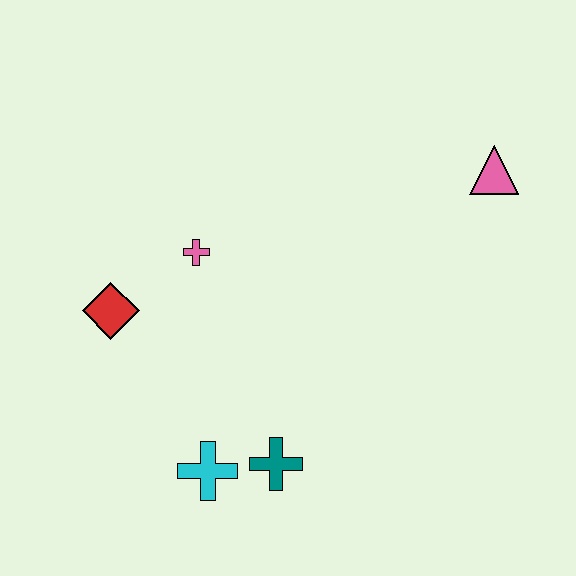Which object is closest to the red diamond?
The pink cross is closest to the red diamond.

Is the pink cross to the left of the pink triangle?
Yes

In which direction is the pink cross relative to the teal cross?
The pink cross is above the teal cross.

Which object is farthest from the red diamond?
The pink triangle is farthest from the red diamond.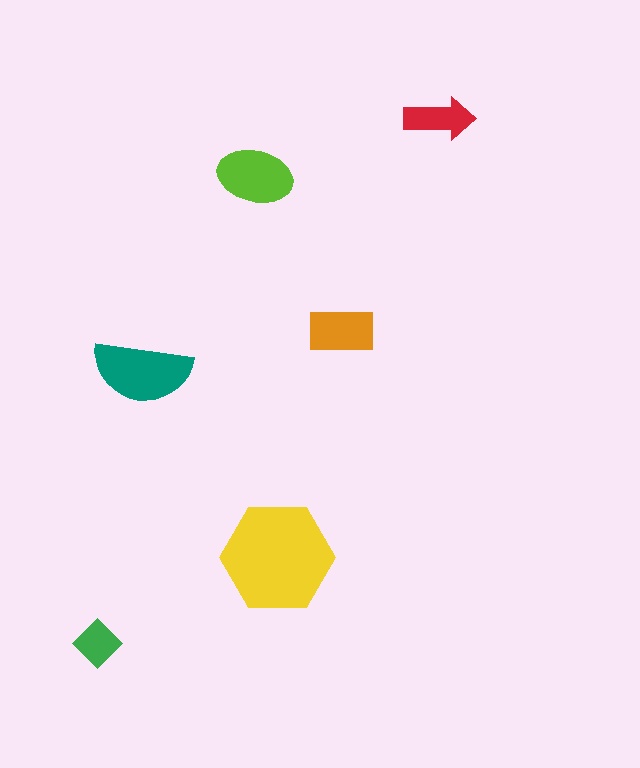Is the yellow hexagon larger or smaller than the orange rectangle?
Larger.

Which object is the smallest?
The green diamond.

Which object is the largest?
The yellow hexagon.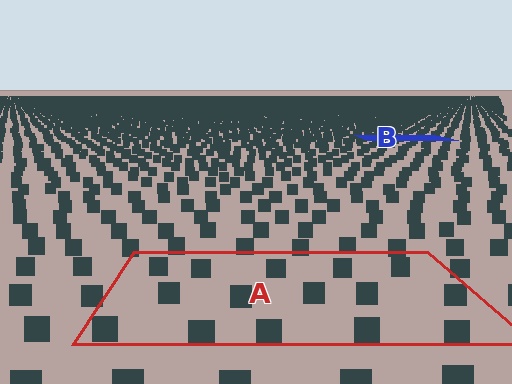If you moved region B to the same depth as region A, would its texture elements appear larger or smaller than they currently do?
They would appear larger. At a closer depth, the same texture elements are projected at a bigger on-screen size.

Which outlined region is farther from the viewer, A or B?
Region B is farther from the viewer — the texture elements inside it appear smaller and more densely packed.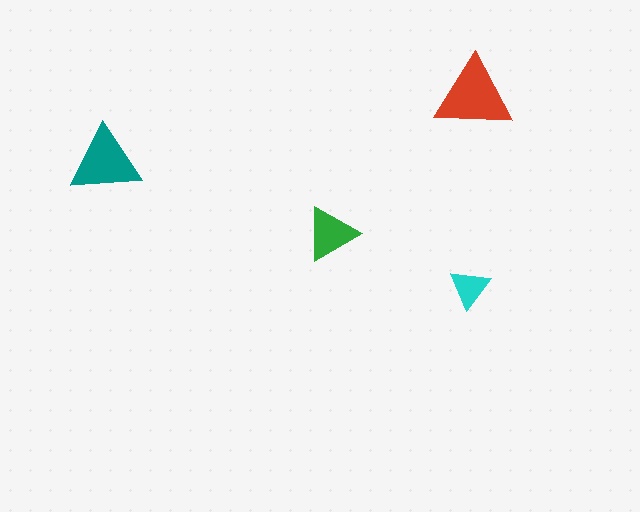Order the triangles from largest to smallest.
the red one, the teal one, the green one, the cyan one.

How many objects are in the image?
There are 4 objects in the image.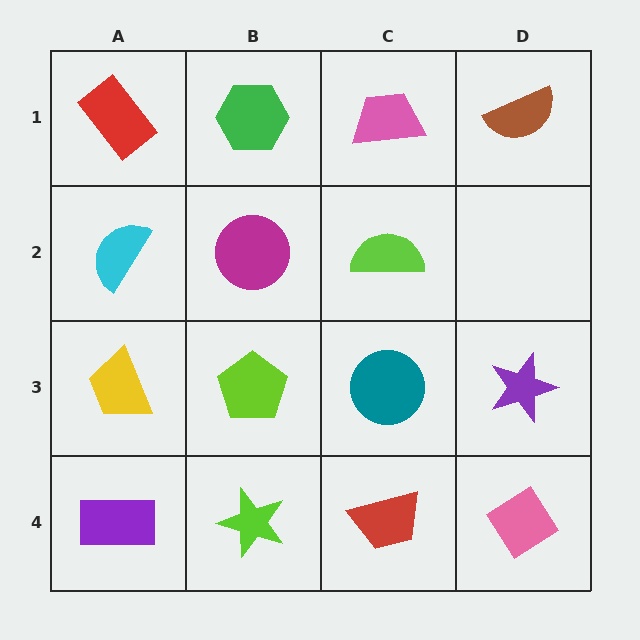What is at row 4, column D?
A pink diamond.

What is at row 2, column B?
A magenta circle.